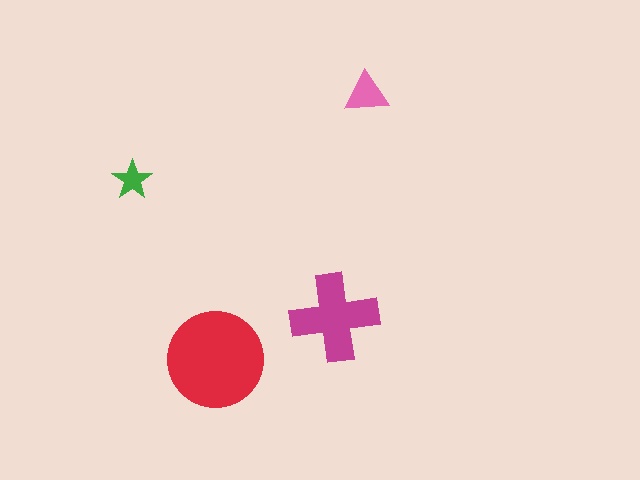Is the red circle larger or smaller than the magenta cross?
Larger.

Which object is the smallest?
The green star.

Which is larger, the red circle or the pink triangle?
The red circle.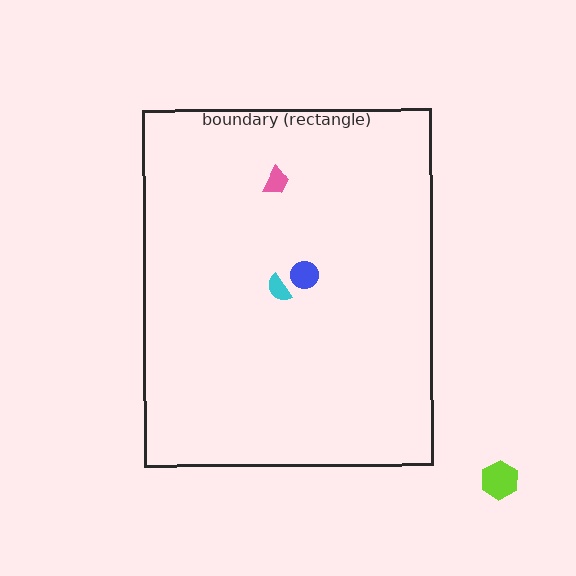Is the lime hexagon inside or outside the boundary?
Outside.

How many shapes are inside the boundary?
3 inside, 1 outside.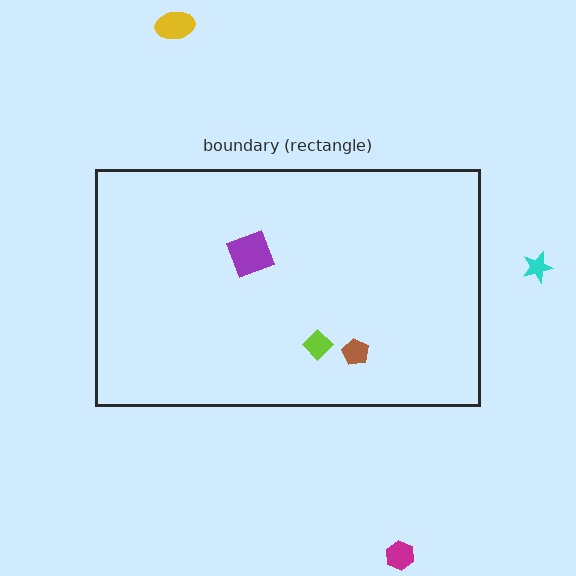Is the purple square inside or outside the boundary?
Inside.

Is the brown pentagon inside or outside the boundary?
Inside.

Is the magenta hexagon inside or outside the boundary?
Outside.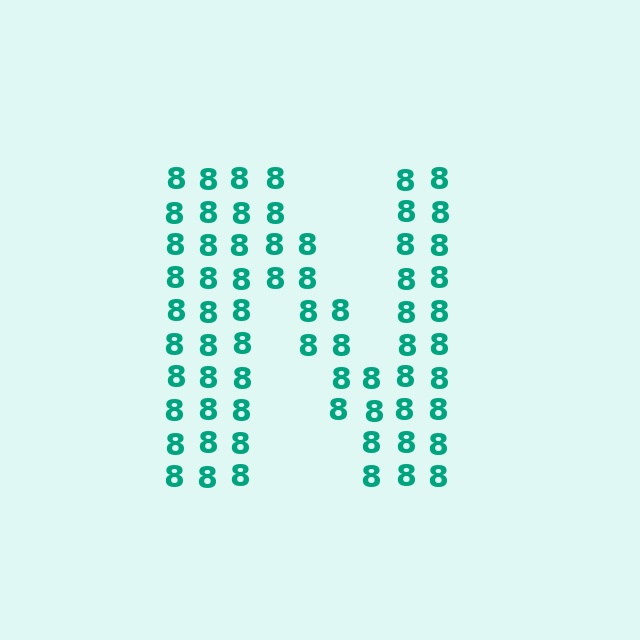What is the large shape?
The large shape is the letter N.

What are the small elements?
The small elements are digit 8's.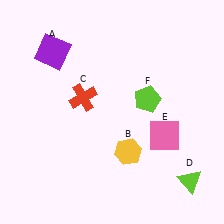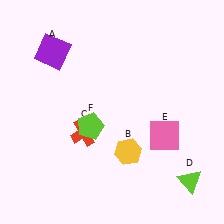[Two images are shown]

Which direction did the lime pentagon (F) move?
The lime pentagon (F) moved left.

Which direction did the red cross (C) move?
The red cross (C) moved down.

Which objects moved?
The objects that moved are: the red cross (C), the lime pentagon (F).